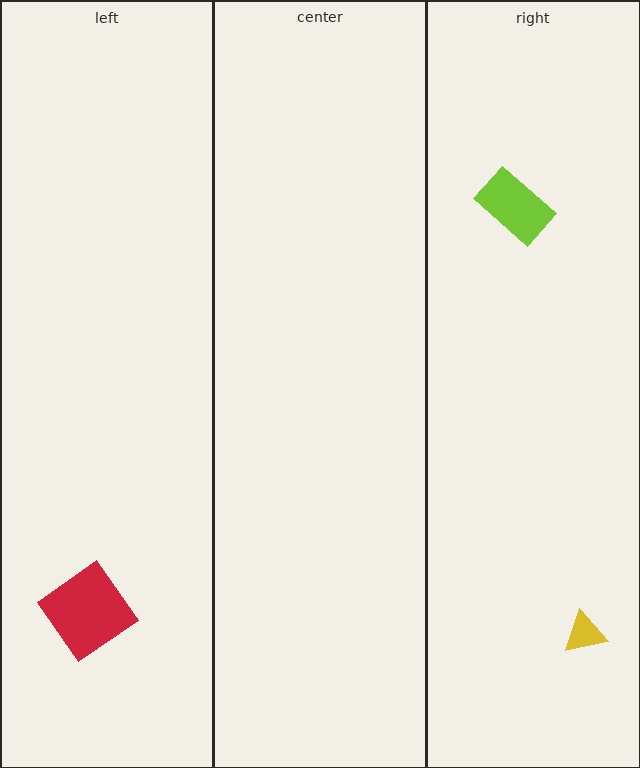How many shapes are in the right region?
2.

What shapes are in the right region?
The yellow triangle, the lime rectangle.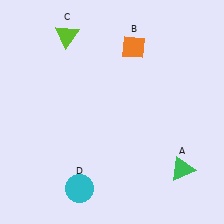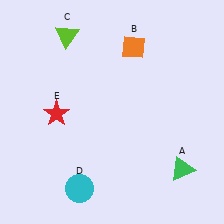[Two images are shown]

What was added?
A red star (E) was added in Image 2.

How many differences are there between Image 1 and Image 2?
There is 1 difference between the two images.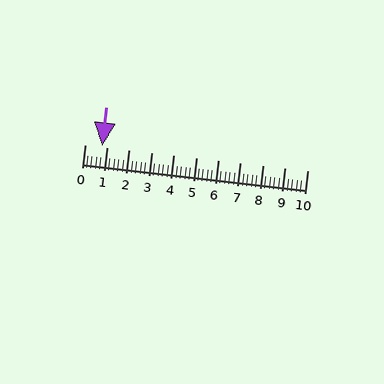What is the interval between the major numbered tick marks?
The major tick marks are spaced 1 units apart.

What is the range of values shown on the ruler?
The ruler shows values from 0 to 10.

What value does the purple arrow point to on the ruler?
The purple arrow points to approximately 0.8.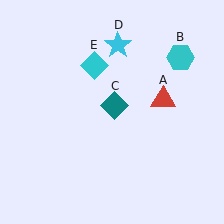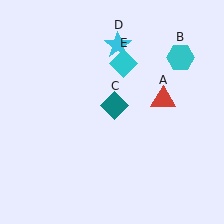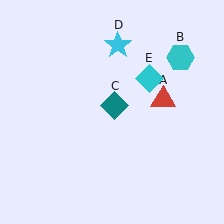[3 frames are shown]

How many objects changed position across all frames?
1 object changed position: cyan diamond (object E).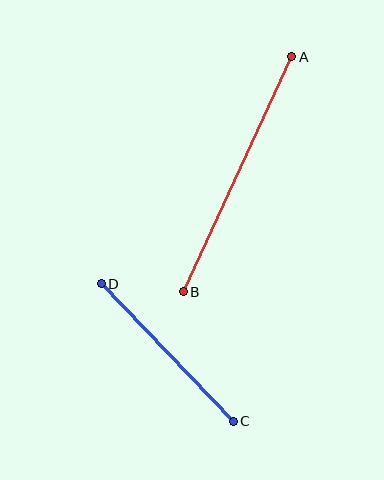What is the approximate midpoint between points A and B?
The midpoint is at approximately (238, 174) pixels.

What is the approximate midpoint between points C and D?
The midpoint is at approximately (167, 352) pixels.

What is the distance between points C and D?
The distance is approximately 191 pixels.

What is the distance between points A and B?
The distance is approximately 259 pixels.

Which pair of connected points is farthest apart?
Points A and B are farthest apart.